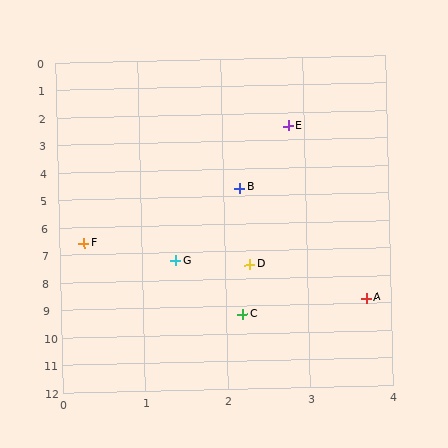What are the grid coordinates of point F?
Point F is at approximately (0.3, 6.6).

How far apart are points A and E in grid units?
Points A and E are about 6.4 grid units apart.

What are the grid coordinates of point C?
Point C is at approximately (2.2, 9.3).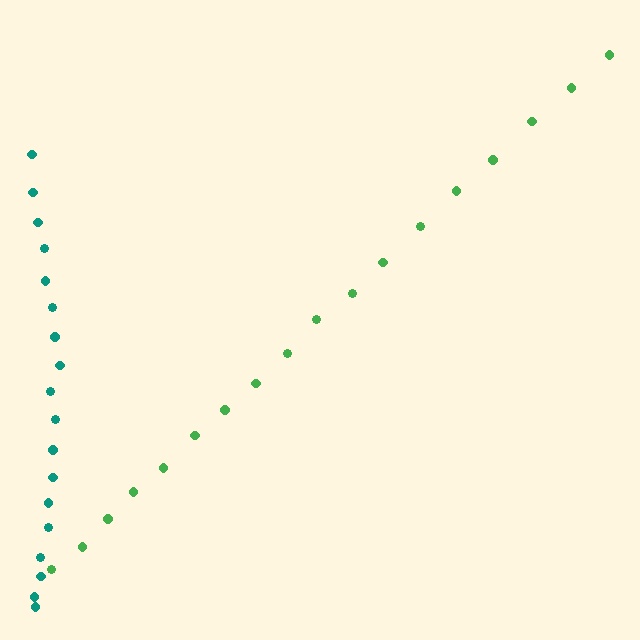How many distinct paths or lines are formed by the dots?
There are 2 distinct paths.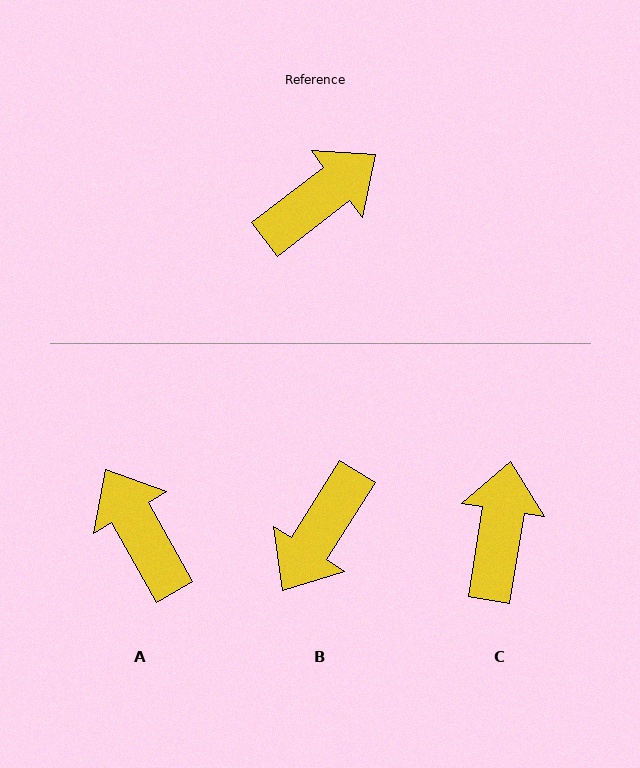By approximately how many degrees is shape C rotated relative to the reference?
Approximately 44 degrees counter-clockwise.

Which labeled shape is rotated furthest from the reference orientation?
B, about 160 degrees away.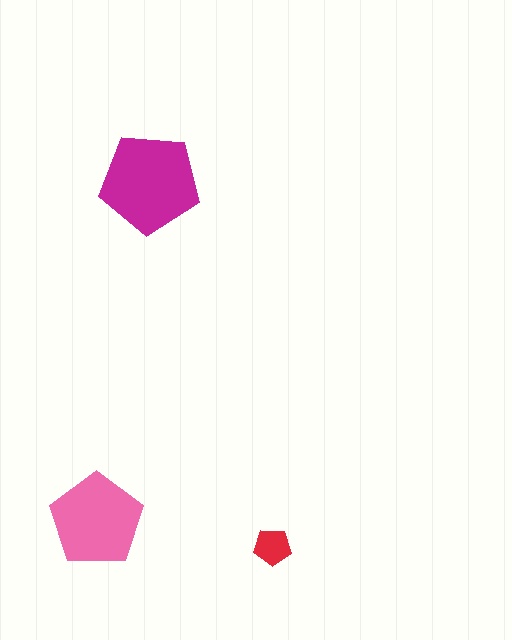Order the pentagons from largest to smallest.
the magenta one, the pink one, the red one.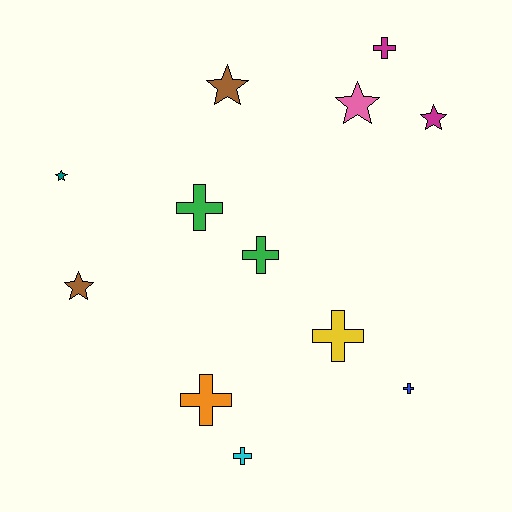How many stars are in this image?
There are 5 stars.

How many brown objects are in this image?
There are 2 brown objects.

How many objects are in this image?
There are 12 objects.